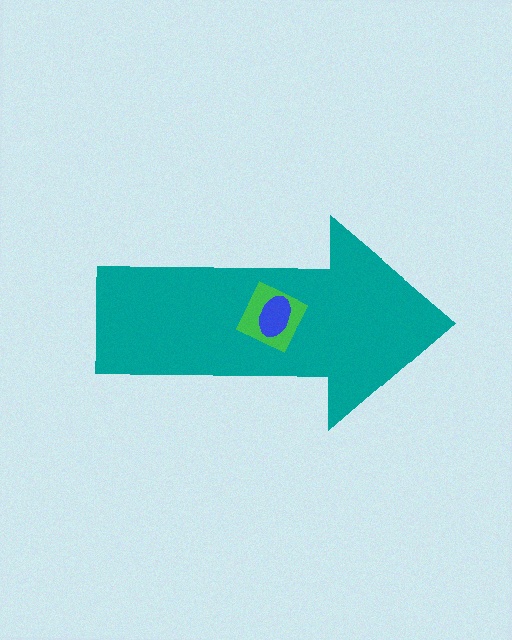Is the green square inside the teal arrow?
Yes.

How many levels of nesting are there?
3.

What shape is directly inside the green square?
The blue ellipse.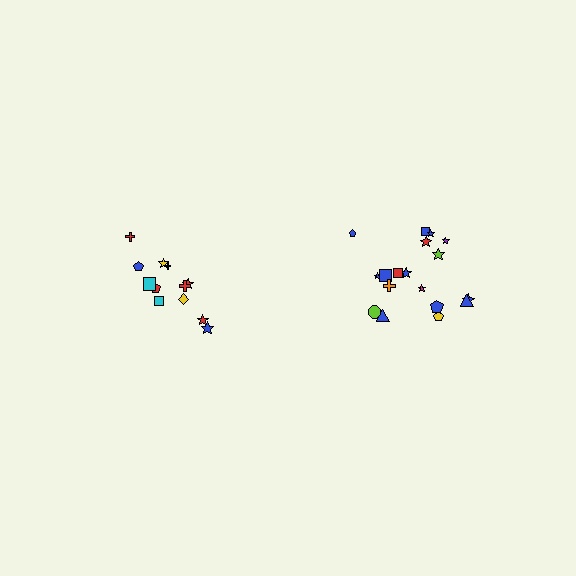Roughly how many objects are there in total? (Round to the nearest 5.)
Roughly 30 objects in total.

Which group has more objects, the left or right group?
The right group.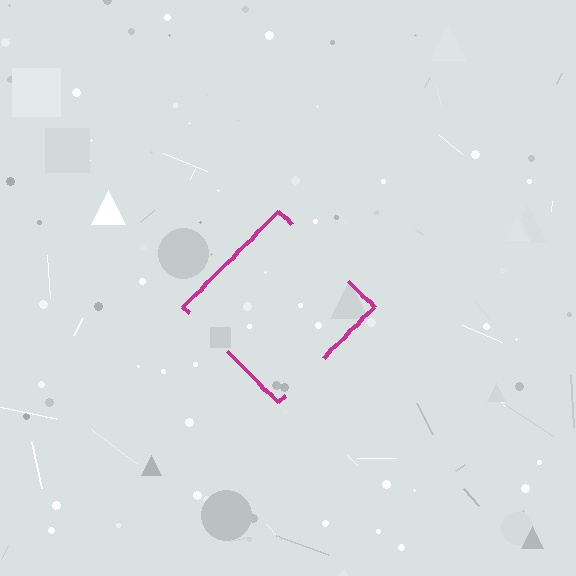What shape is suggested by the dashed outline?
The dashed outline suggests a diamond.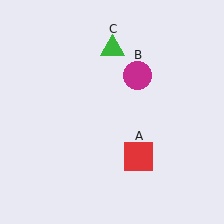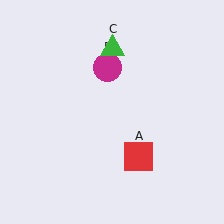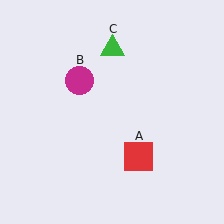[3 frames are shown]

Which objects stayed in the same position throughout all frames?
Red square (object A) and green triangle (object C) remained stationary.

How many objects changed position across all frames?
1 object changed position: magenta circle (object B).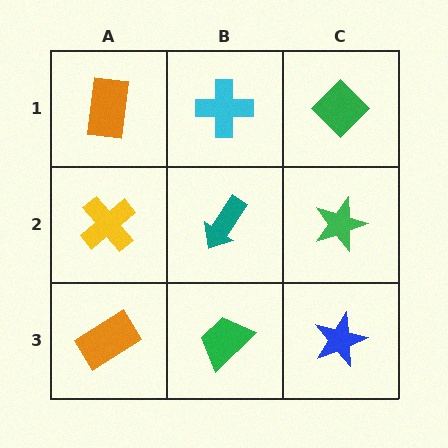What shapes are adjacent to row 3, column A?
A yellow cross (row 2, column A), a green trapezoid (row 3, column B).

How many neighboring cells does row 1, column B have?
3.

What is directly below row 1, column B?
A teal arrow.